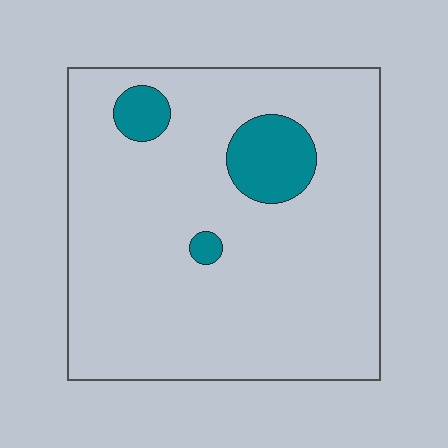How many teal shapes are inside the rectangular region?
3.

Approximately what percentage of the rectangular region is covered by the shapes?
Approximately 10%.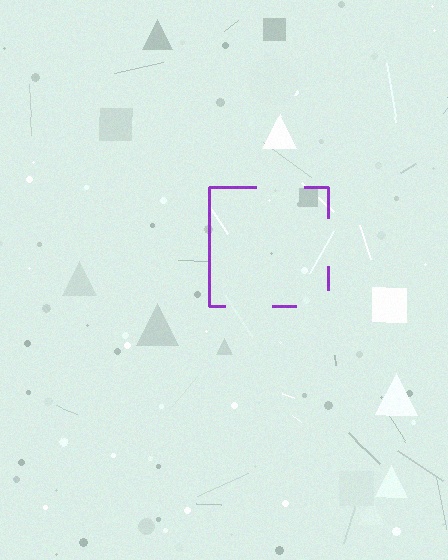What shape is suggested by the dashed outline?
The dashed outline suggests a square.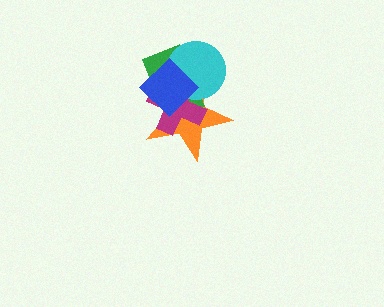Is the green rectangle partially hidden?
Yes, it is partially covered by another shape.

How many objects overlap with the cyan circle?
4 objects overlap with the cyan circle.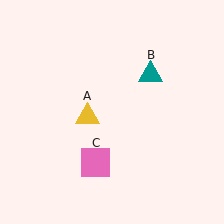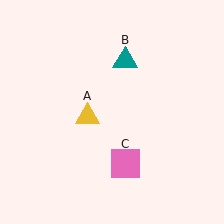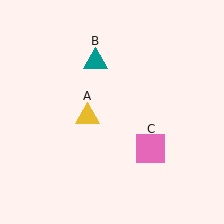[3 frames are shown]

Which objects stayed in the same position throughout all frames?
Yellow triangle (object A) remained stationary.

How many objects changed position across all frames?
2 objects changed position: teal triangle (object B), pink square (object C).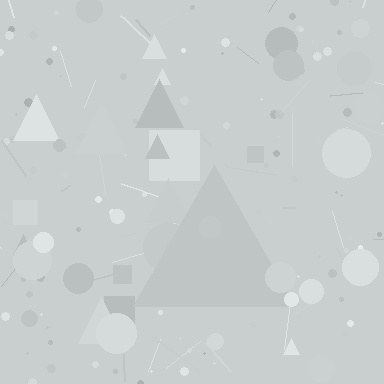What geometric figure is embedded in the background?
A triangle is embedded in the background.